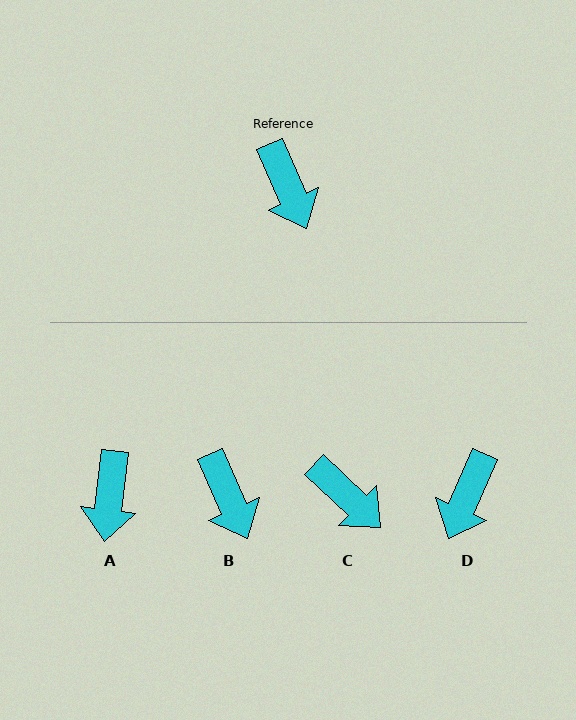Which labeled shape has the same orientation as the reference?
B.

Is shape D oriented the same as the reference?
No, it is off by about 47 degrees.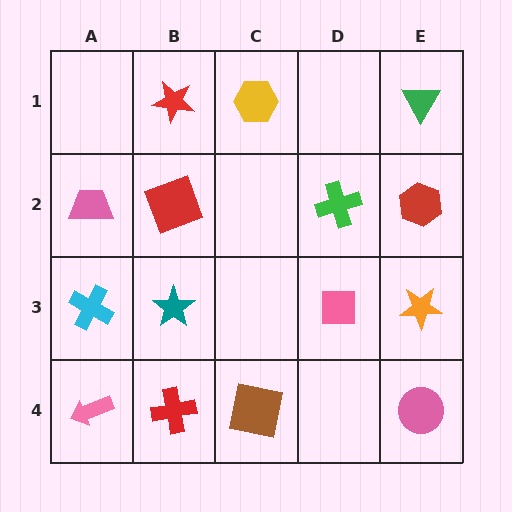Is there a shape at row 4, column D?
No, that cell is empty.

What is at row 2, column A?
A pink trapezoid.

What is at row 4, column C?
A brown square.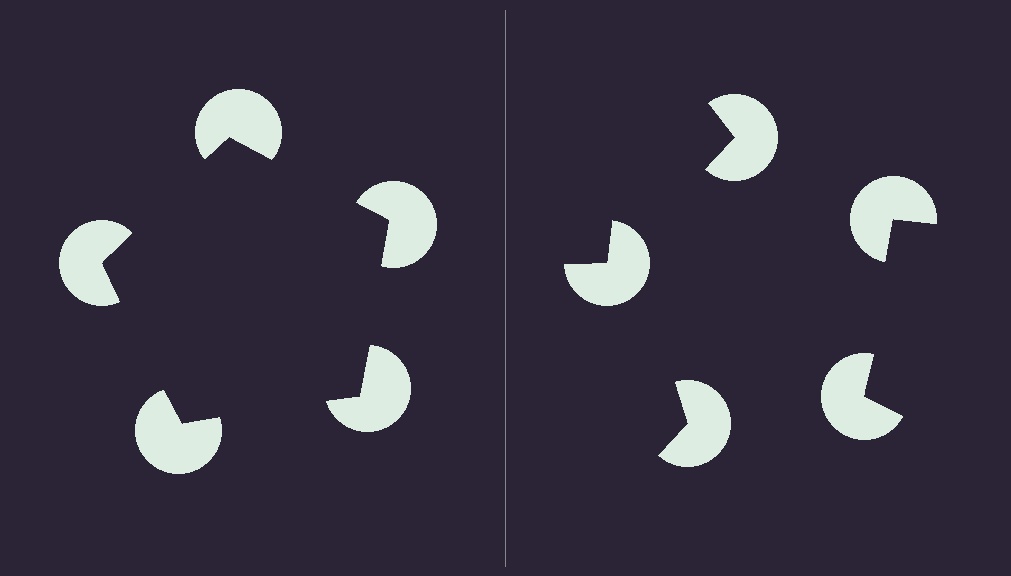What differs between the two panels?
The pac-man discs are positioned identically on both sides; only the wedge orientations differ. On the left they align to a pentagon; on the right they are misaligned.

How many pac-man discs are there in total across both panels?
10 — 5 on each side.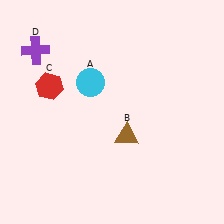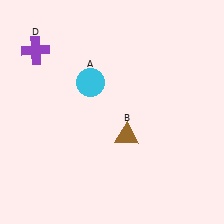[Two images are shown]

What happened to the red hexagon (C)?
The red hexagon (C) was removed in Image 2. It was in the top-left area of Image 1.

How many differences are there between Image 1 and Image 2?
There is 1 difference between the two images.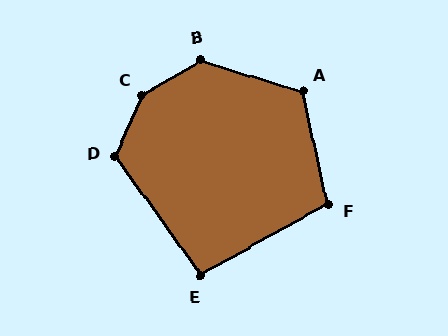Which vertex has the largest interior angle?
C, at approximately 144 degrees.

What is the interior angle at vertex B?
Approximately 133 degrees (obtuse).